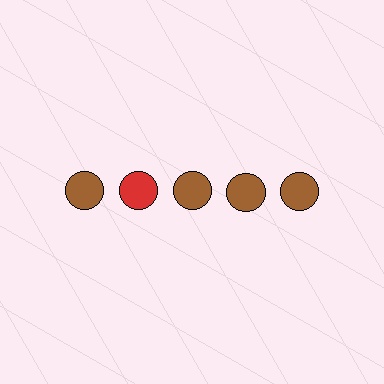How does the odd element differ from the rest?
It has a different color: red instead of brown.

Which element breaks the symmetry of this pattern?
The red circle in the top row, second from left column breaks the symmetry. All other shapes are brown circles.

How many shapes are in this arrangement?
There are 5 shapes arranged in a grid pattern.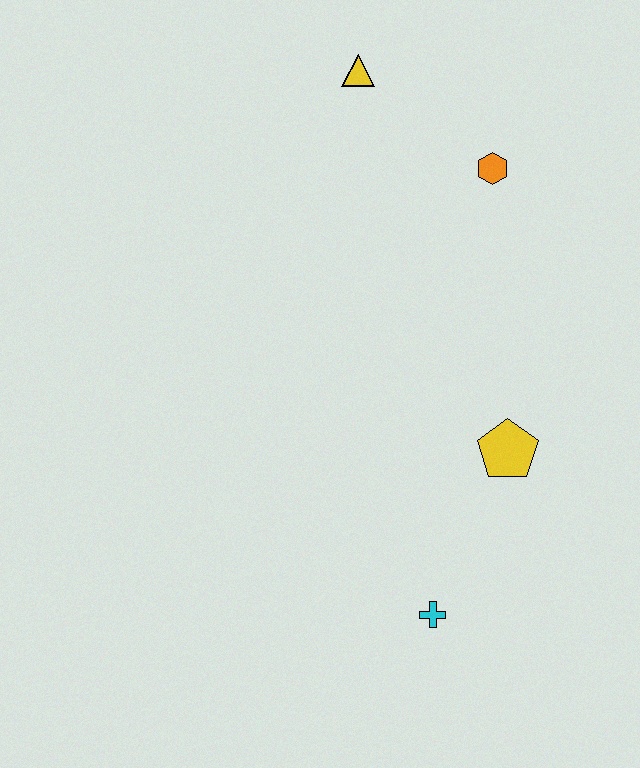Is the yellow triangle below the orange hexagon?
No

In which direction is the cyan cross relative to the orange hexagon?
The cyan cross is below the orange hexagon.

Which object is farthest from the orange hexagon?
The cyan cross is farthest from the orange hexagon.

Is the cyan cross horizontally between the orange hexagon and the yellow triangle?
Yes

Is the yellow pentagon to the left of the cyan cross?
No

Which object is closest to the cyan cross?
The yellow pentagon is closest to the cyan cross.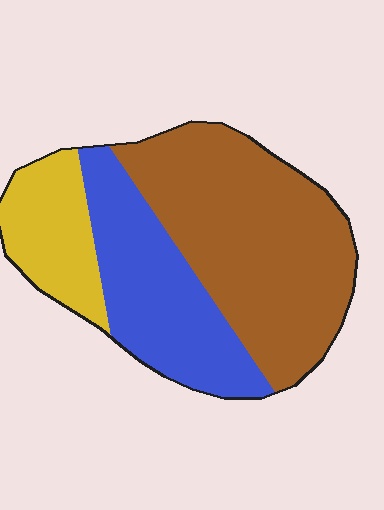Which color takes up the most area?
Brown, at roughly 50%.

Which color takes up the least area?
Yellow, at roughly 20%.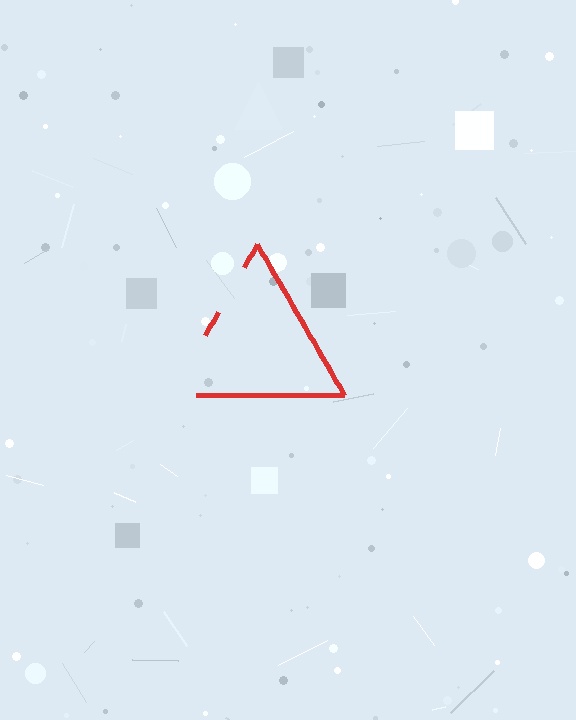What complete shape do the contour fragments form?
The contour fragments form a triangle.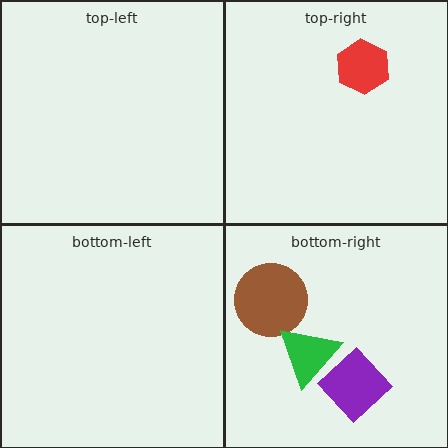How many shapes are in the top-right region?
1.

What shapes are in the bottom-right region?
The brown circle, the purple diamond, the green triangle.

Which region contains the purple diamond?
The bottom-right region.